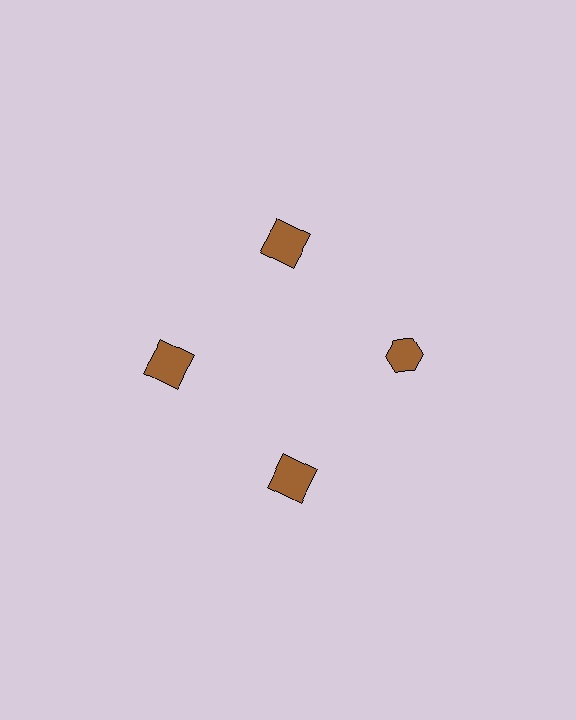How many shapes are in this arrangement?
There are 4 shapes arranged in a ring pattern.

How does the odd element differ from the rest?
It has a different shape: hexagon instead of square.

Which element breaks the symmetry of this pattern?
The brown hexagon at roughly the 3 o'clock position breaks the symmetry. All other shapes are brown squares.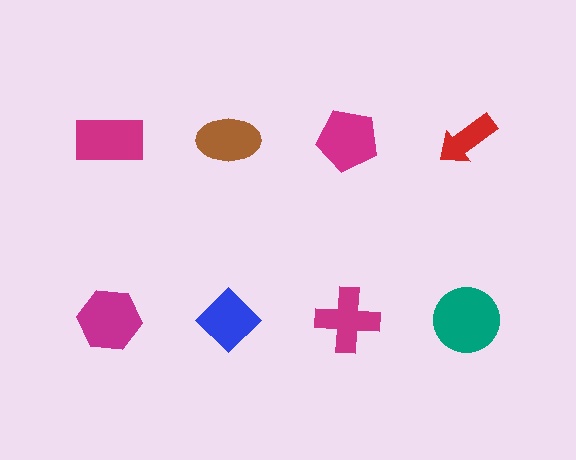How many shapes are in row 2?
4 shapes.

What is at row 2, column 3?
A magenta cross.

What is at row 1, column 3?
A magenta pentagon.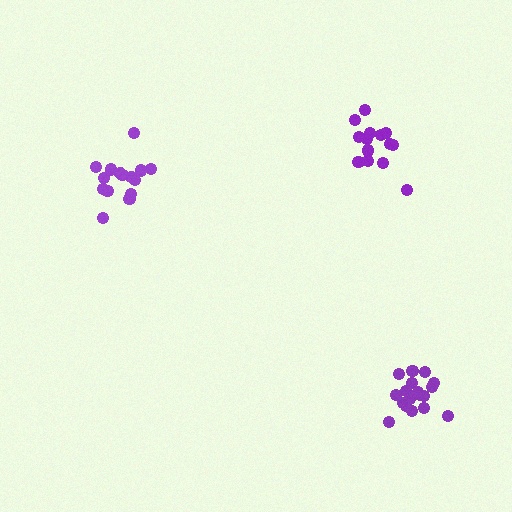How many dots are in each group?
Group 1: 14 dots, Group 2: 18 dots, Group 3: 16 dots (48 total).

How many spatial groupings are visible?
There are 3 spatial groupings.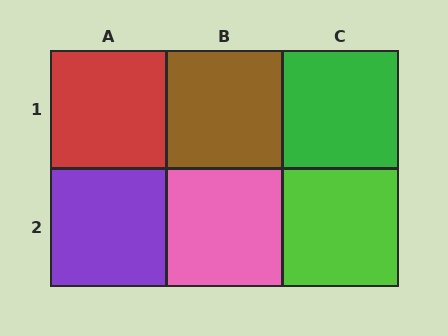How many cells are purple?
1 cell is purple.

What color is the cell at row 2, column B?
Pink.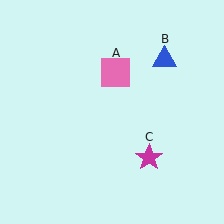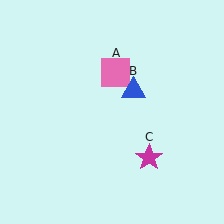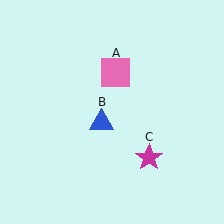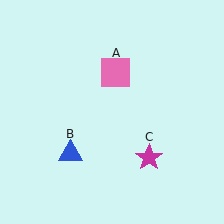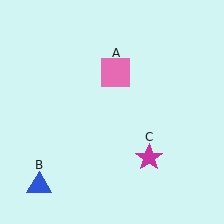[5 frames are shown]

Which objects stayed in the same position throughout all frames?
Pink square (object A) and magenta star (object C) remained stationary.